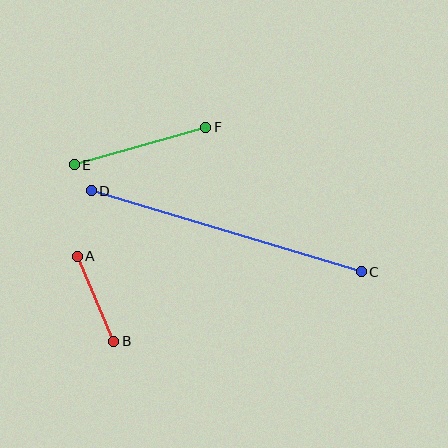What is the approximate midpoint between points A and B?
The midpoint is at approximately (96, 299) pixels.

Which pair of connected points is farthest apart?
Points C and D are farthest apart.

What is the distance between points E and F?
The distance is approximately 137 pixels.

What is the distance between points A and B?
The distance is approximately 92 pixels.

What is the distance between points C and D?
The distance is approximately 282 pixels.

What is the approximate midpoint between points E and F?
The midpoint is at approximately (140, 146) pixels.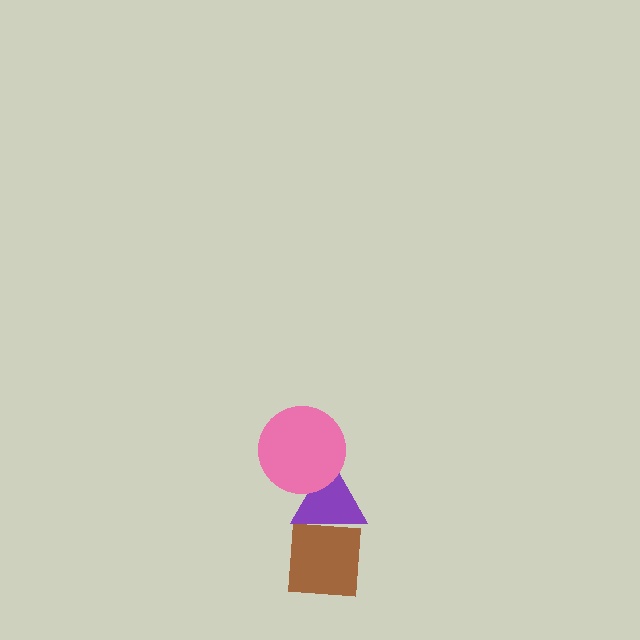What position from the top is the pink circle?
The pink circle is 1st from the top.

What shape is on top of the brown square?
The purple triangle is on top of the brown square.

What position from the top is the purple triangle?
The purple triangle is 2nd from the top.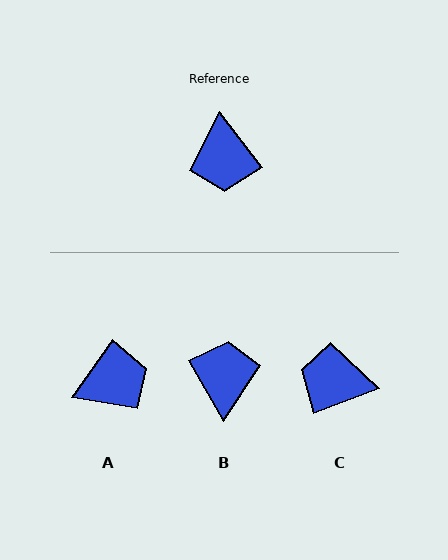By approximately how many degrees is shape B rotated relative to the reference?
Approximately 173 degrees counter-clockwise.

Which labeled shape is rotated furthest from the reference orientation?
B, about 173 degrees away.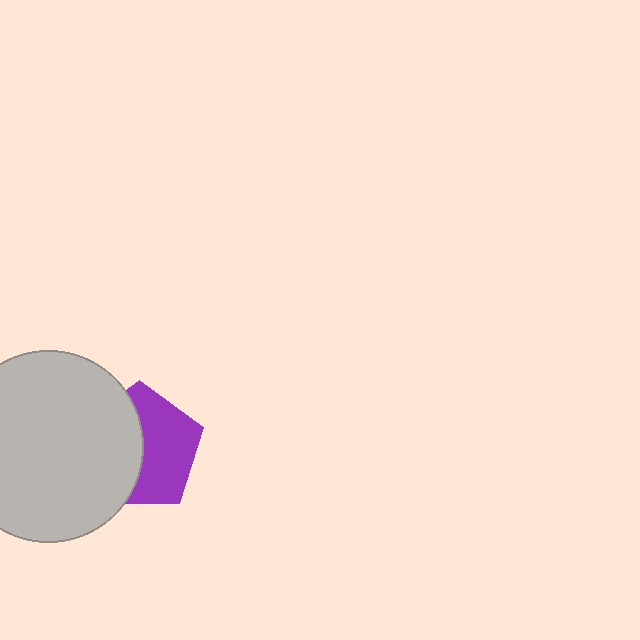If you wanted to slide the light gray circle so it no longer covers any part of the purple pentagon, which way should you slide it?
Slide it left — that is the most direct way to separate the two shapes.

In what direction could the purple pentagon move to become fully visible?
The purple pentagon could move right. That would shift it out from behind the light gray circle entirely.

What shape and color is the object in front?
The object in front is a light gray circle.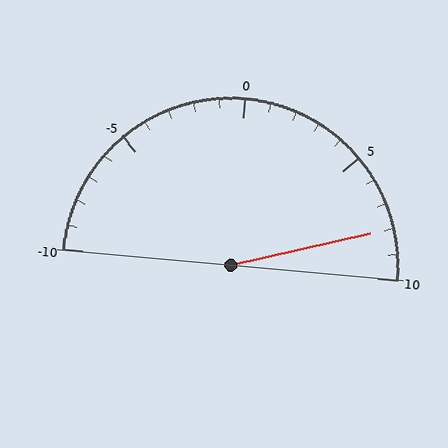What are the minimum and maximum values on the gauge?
The gauge ranges from -10 to 10.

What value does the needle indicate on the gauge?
The needle indicates approximately 8.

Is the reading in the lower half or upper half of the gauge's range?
The reading is in the upper half of the range (-10 to 10).